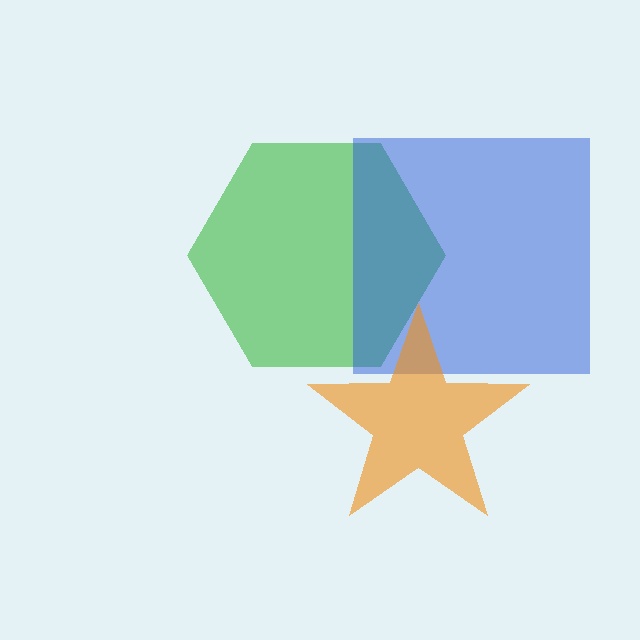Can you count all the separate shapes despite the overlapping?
Yes, there are 3 separate shapes.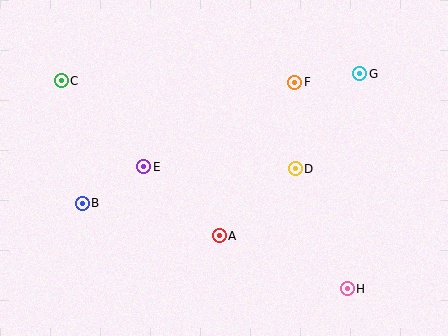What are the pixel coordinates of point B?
Point B is at (82, 203).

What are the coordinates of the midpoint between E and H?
The midpoint between E and H is at (246, 228).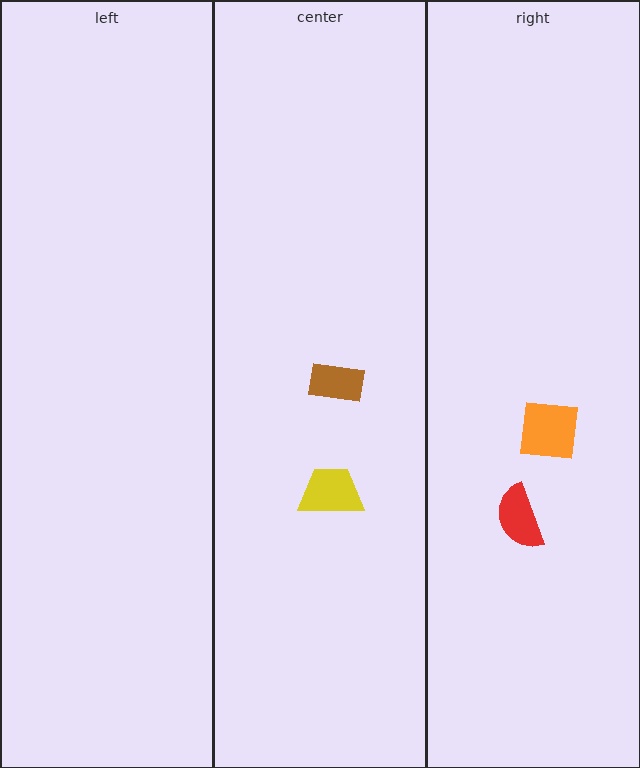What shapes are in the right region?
The red semicircle, the orange square.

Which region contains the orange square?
The right region.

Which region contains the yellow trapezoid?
The center region.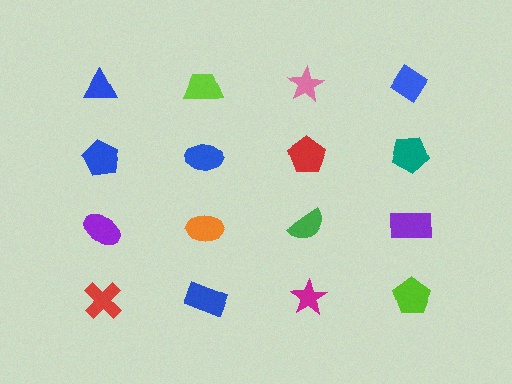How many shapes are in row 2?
4 shapes.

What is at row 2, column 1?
A blue pentagon.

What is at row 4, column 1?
A red cross.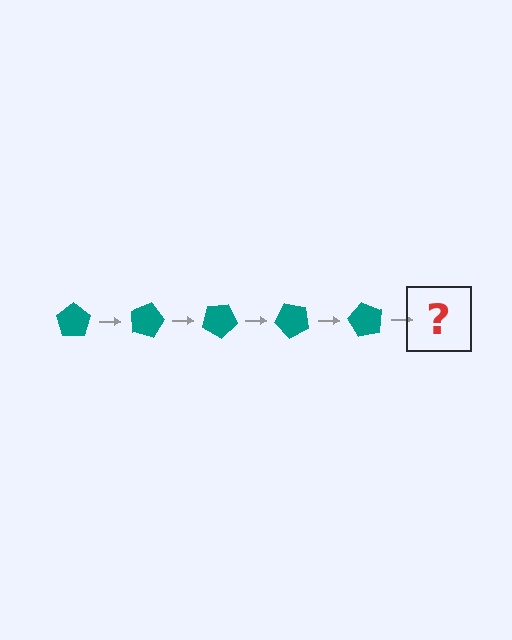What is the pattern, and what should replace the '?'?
The pattern is that the pentagon rotates 15 degrees each step. The '?' should be a teal pentagon rotated 75 degrees.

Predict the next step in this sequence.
The next step is a teal pentagon rotated 75 degrees.